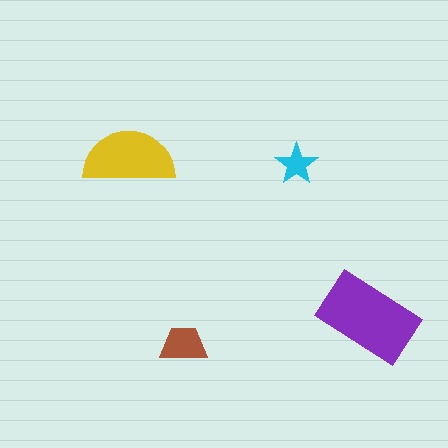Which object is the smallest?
The cyan star.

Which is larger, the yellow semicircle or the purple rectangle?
The purple rectangle.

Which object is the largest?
The purple rectangle.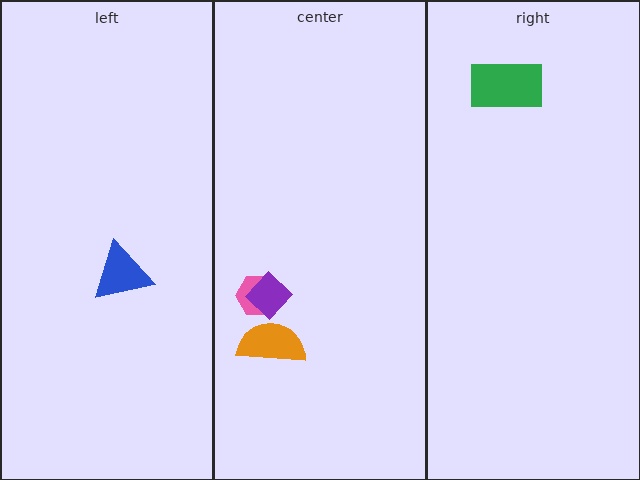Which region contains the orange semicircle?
The center region.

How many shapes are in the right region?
1.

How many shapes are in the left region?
1.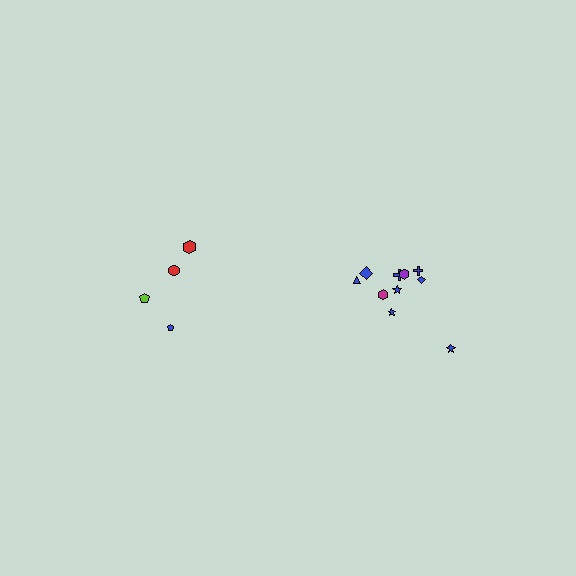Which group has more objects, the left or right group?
The right group.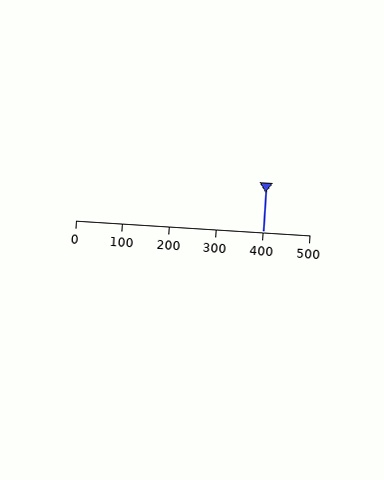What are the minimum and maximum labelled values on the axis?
The axis runs from 0 to 500.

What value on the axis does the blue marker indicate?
The marker indicates approximately 400.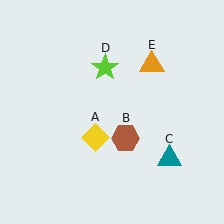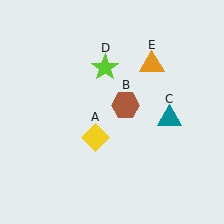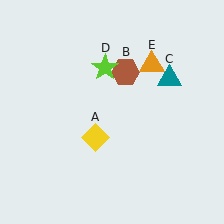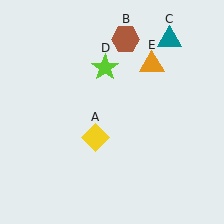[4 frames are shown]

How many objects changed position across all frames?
2 objects changed position: brown hexagon (object B), teal triangle (object C).